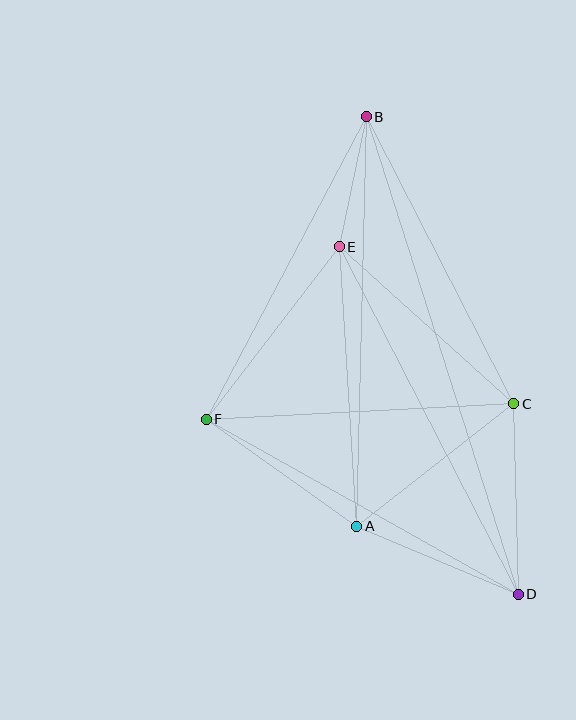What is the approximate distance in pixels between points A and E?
The distance between A and E is approximately 280 pixels.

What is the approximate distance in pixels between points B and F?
The distance between B and F is approximately 342 pixels.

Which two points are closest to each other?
Points B and E are closest to each other.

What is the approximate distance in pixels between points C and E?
The distance between C and E is approximately 235 pixels.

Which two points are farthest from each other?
Points B and D are farthest from each other.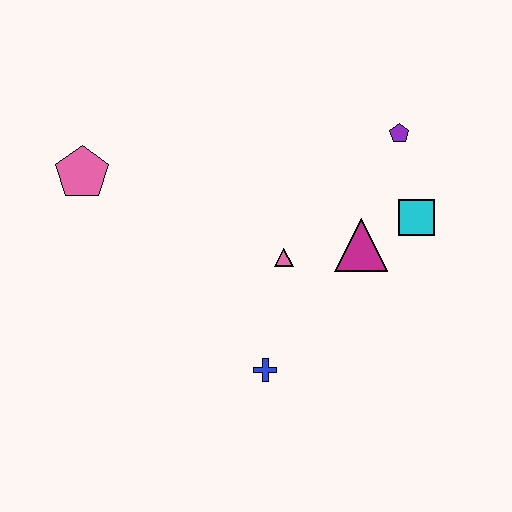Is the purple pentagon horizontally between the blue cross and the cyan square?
Yes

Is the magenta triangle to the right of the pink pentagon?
Yes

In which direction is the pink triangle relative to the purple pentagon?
The pink triangle is below the purple pentagon.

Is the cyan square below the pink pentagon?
Yes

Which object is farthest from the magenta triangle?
The pink pentagon is farthest from the magenta triangle.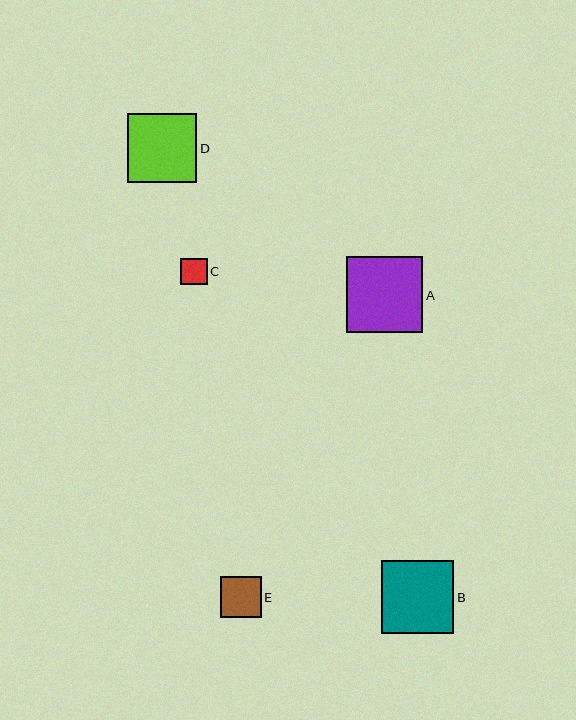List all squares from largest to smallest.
From largest to smallest: A, B, D, E, C.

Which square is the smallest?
Square C is the smallest with a size of approximately 26 pixels.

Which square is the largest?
Square A is the largest with a size of approximately 76 pixels.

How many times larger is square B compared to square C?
Square B is approximately 2.8 times the size of square C.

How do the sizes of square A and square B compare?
Square A and square B are approximately the same size.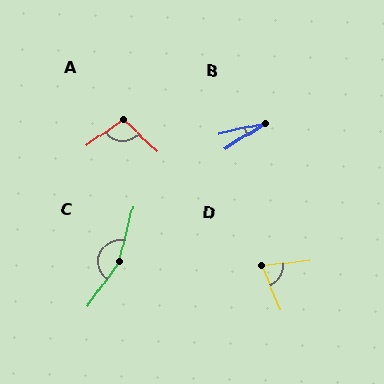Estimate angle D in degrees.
Approximately 73 degrees.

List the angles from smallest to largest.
B (20°), D (73°), A (102°), C (159°).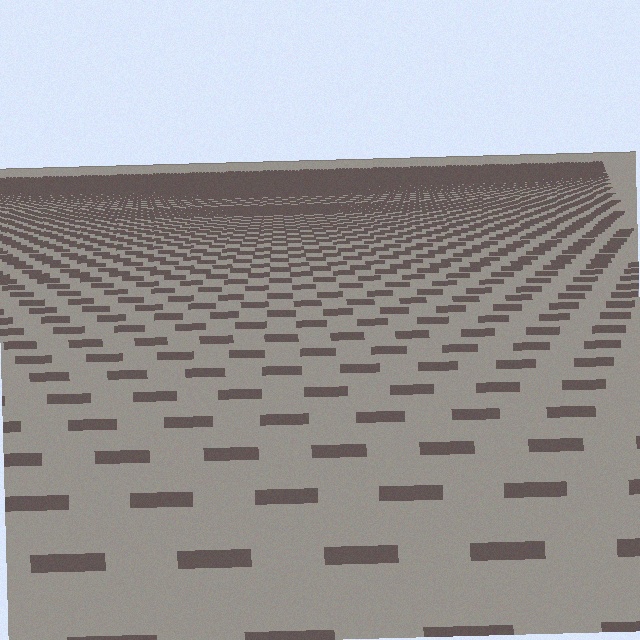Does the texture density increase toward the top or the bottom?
Density increases toward the top.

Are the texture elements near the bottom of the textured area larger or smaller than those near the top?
Larger. Near the bottom, elements are closer to the viewer and appear at a bigger on-screen size.